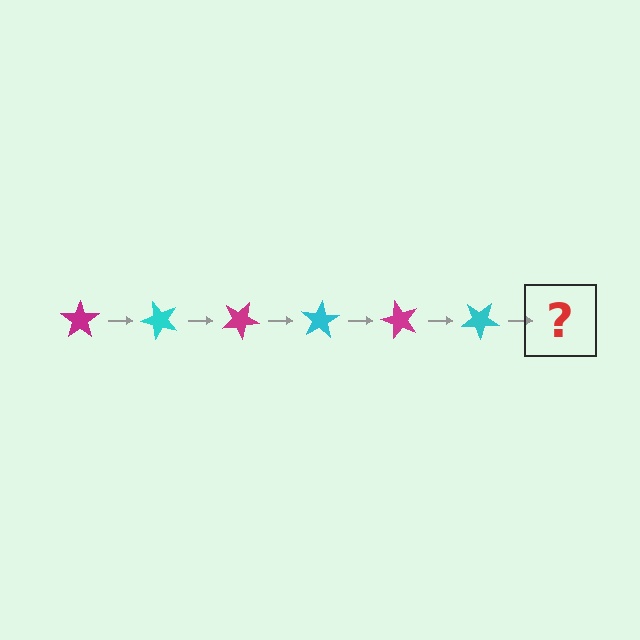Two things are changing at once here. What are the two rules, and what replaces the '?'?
The two rules are that it rotates 50 degrees each step and the color cycles through magenta and cyan. The '?' should be a magenta star, rotated 300 degrees from the start.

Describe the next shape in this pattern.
It should be a magenta star, rotated 300 degrees from the start.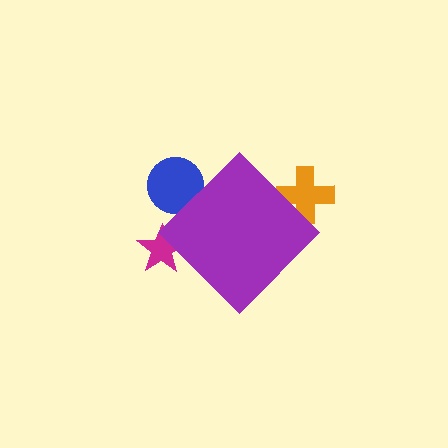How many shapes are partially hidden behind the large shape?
3 shapes are partially hidden.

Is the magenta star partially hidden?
Yes, the magenta star is partially hidden behind the purple diamond.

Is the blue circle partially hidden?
Yes, the blue circle is partially hidden behind the purple diamond.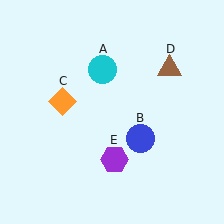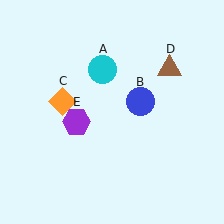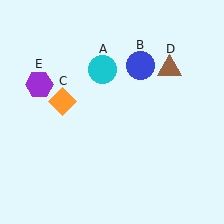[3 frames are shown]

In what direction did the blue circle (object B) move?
The blue circle (object B) moved up.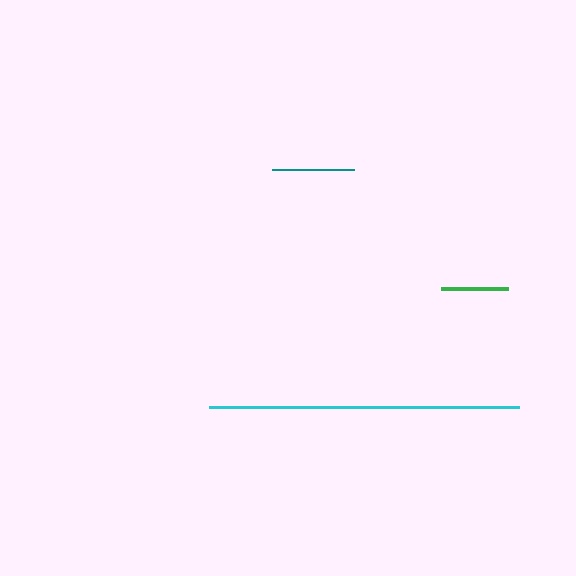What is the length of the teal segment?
The teal segment is approximately 82 pixels long.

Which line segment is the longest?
The cyan line is the longest at approximately 310 pixels.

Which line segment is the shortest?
The green line is the shortest at approximately 67 pixels.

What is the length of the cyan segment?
The cyan segment is approximately 310 pixels long.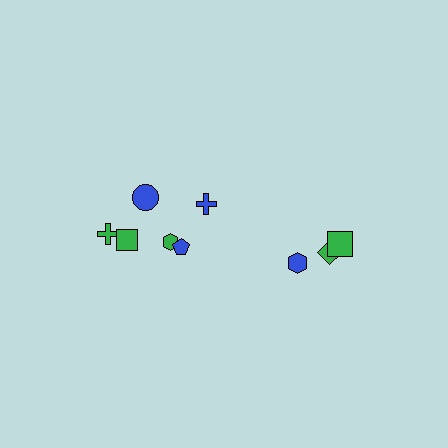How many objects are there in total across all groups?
There are 9 objects.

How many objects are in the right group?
There are 3 objects.